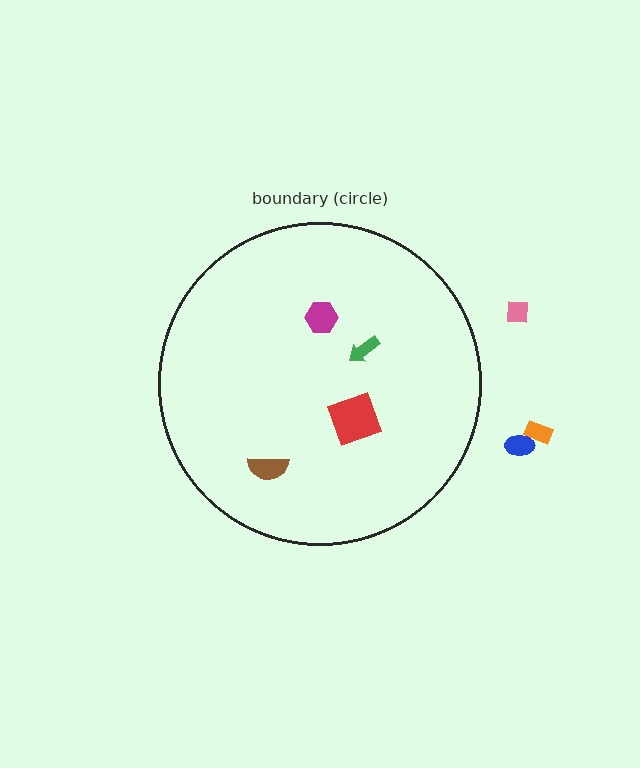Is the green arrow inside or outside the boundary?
Inside.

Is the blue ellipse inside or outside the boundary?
Outside.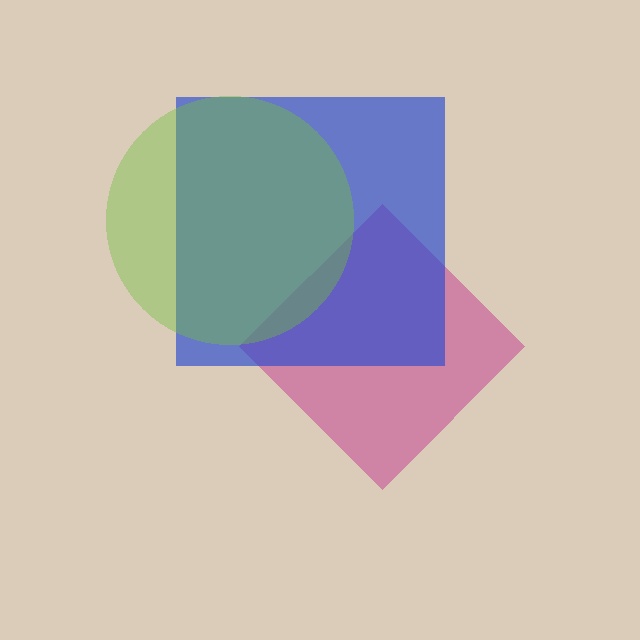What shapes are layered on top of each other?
The layered shapes are: a magenta diamond, a blue square, a lime circle.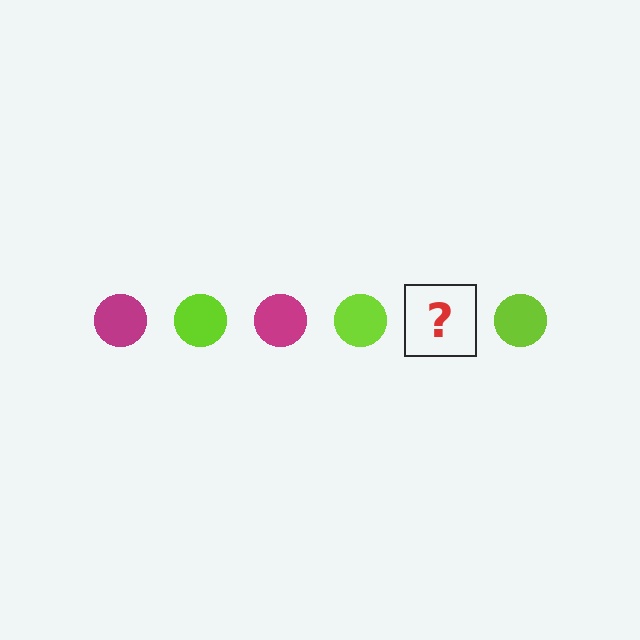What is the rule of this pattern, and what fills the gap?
The rule is that the pattern cycles through magenta, lime circles. The gap should be filled with a magenta circle.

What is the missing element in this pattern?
The missing element is a magenta circle.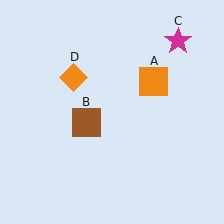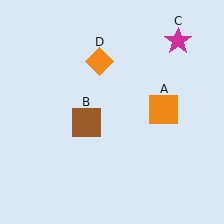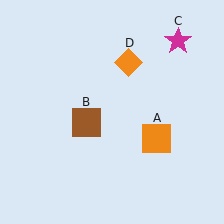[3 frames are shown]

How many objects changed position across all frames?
2 objects changed position: orange square (object A), orange diamond (object D).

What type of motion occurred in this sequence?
The orange square (object A), orange diamond (object D) rotated clockwise around the center of the scene.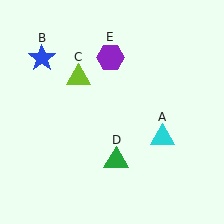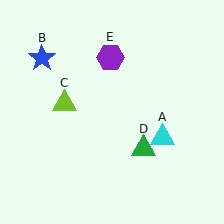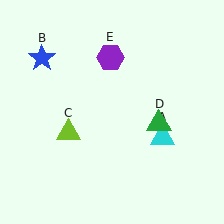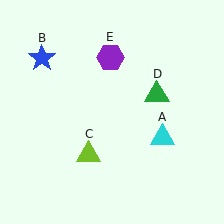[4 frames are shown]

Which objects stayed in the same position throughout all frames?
Cyan triangle (object A) and blue star (object B) and purple hexagon (object E) remained stationary.